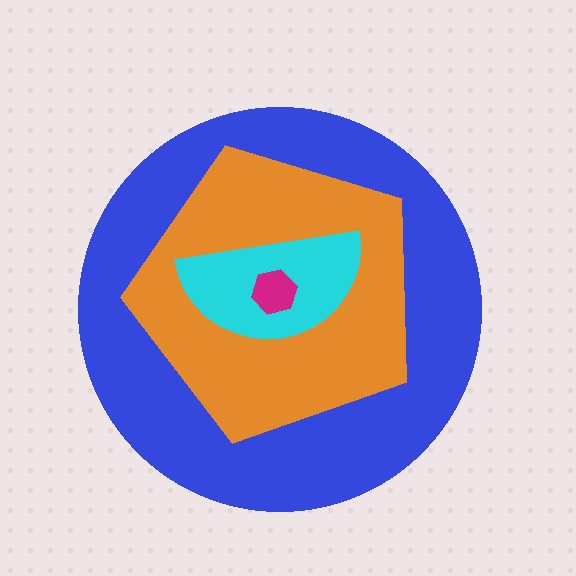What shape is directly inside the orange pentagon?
The cyan semicircle.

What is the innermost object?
The magenta hexagon.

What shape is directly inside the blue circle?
The orange pentagon.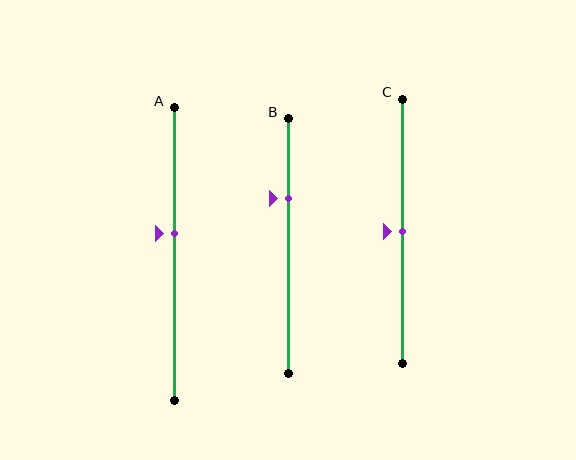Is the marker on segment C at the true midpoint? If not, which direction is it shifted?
Yes, the marker on segment C is at the true midpoint.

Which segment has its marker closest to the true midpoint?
Segment C has its marker closest to the true midpoint.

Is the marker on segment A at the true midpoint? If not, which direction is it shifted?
No, the marker on segment A is shifted upward by about 7% of the segment length.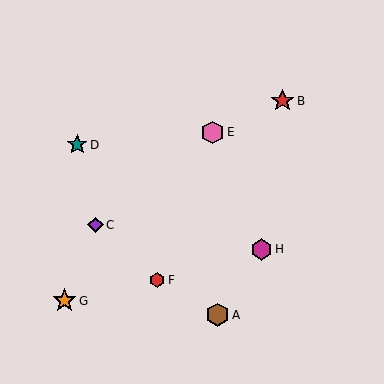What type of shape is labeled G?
Shape G is an orange star.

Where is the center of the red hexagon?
The center of the red hexagon is at (157, 280).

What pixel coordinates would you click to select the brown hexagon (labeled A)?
Click at (218, 315) to select the brown hexagon A.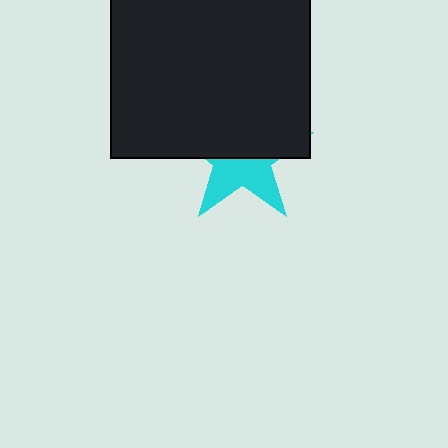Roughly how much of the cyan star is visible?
A small part of it is visible (roughly 41%).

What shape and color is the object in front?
The object in front is a black rectangle.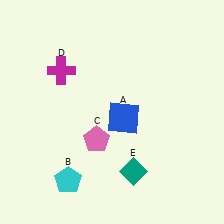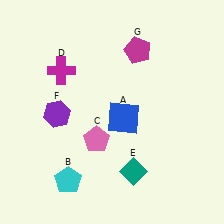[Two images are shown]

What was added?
A purple hexagon (F), a magenta pentagon (G) were added in Image 2.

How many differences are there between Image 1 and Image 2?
There are 2 differences between the two images.